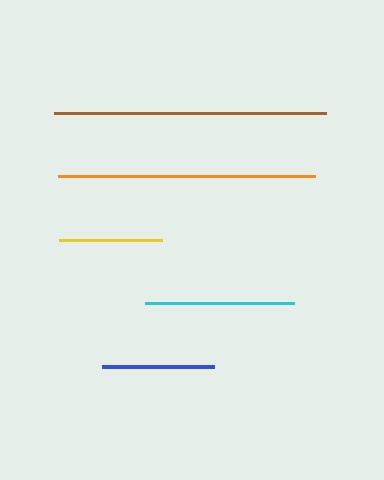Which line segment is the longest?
The brown line is the longest at approximately 272 pixels.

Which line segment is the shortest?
The yellow line is the shortest at approximately 103 pixels.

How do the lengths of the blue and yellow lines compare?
The blue and yellow lines are approximately the same length.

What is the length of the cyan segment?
The cyan segment is approximately 149 pixels long.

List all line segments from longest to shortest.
From longest to shortest: brown, orange, cyan, blue, yellow.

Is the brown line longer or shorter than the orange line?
The brown line is longer than the orange line.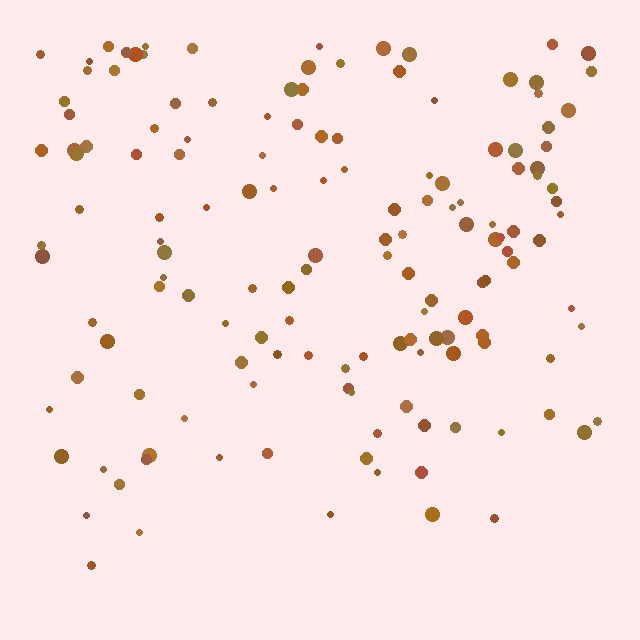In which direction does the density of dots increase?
From bottom to top, with the top side densest.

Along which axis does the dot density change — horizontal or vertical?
Vertical.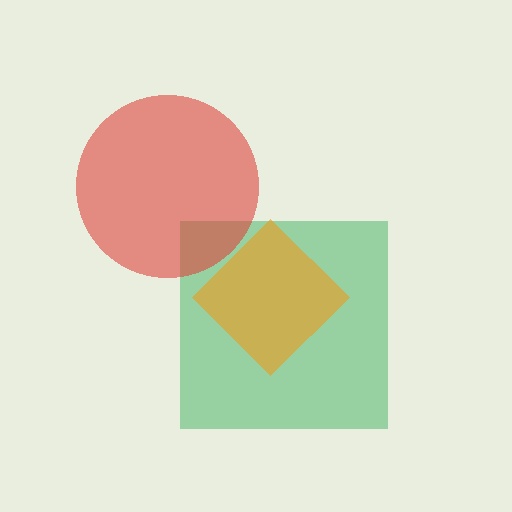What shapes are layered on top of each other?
The layered shapes are: a green square, a red circle, an orange diamond.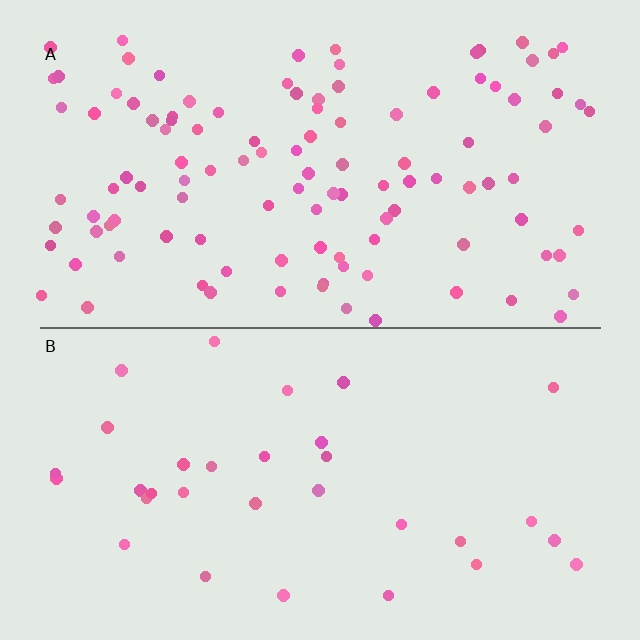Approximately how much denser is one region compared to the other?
Approximately 3.5× — region A over region B.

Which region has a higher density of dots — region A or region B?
A (the top).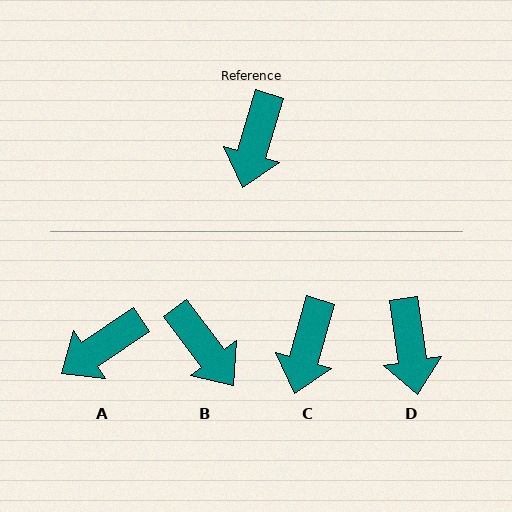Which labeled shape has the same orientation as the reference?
C.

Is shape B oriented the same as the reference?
No, it is off by about 53 degrees.